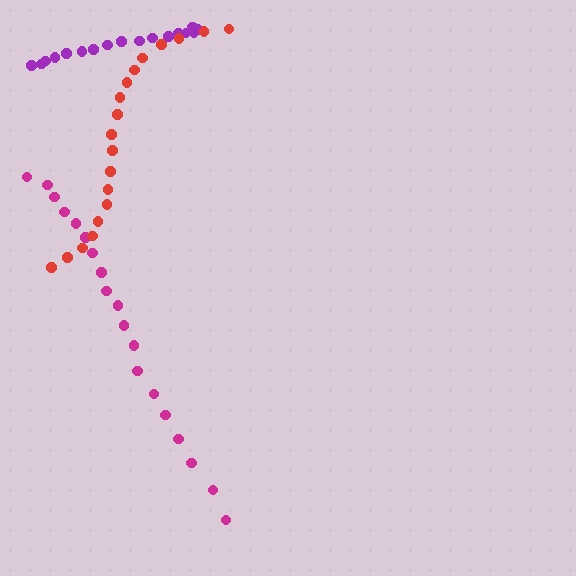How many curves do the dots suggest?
There are 3 distinct paths.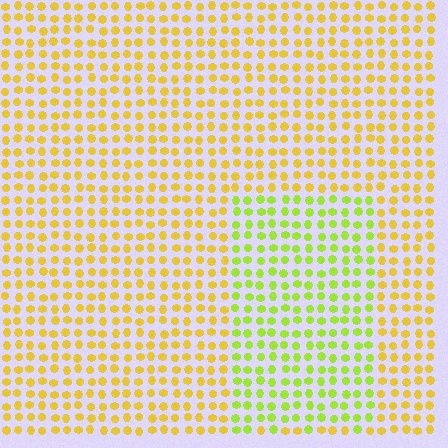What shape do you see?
I see a rectangle.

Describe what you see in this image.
The image is filled with small yellow elements in a uniform arrangement. A rectangle-shaped region is visible where the elements are tinted to a slightly different hue, forming a subtle color boundary.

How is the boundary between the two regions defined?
The boundary is defined purely by a slight shift in hue (about 37 degrees). Spacing, size, and orientation are identical on both sides.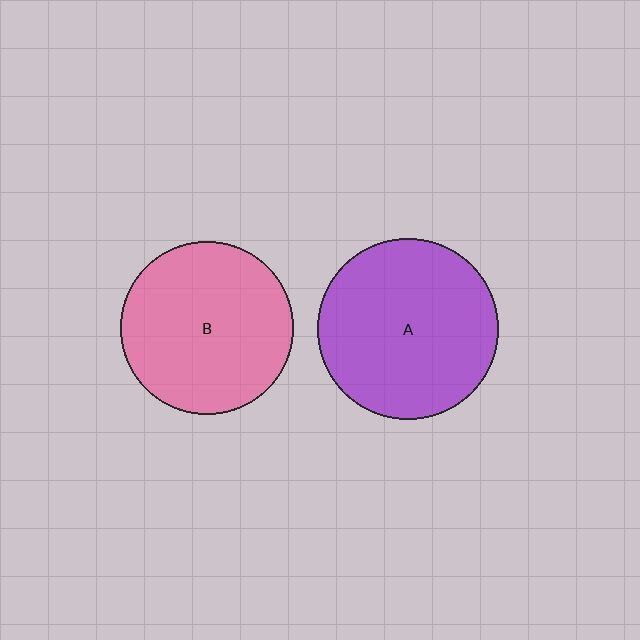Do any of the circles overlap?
No, none of the circles overlap.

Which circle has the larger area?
Circle A (purple).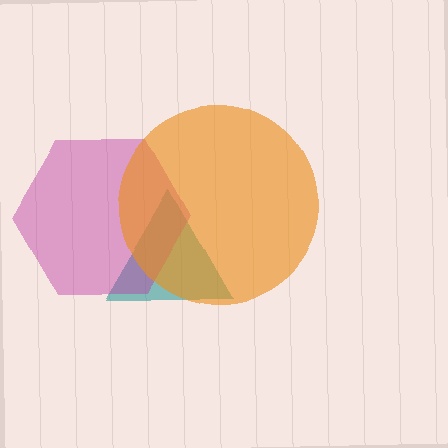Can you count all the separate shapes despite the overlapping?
Yes, there are 3 separate shapes.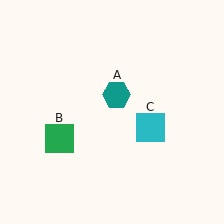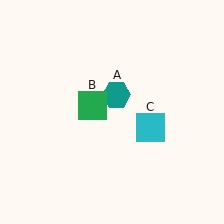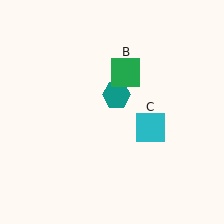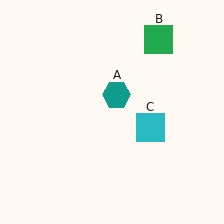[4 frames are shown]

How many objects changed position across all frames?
1 object changed position: green square (object B).